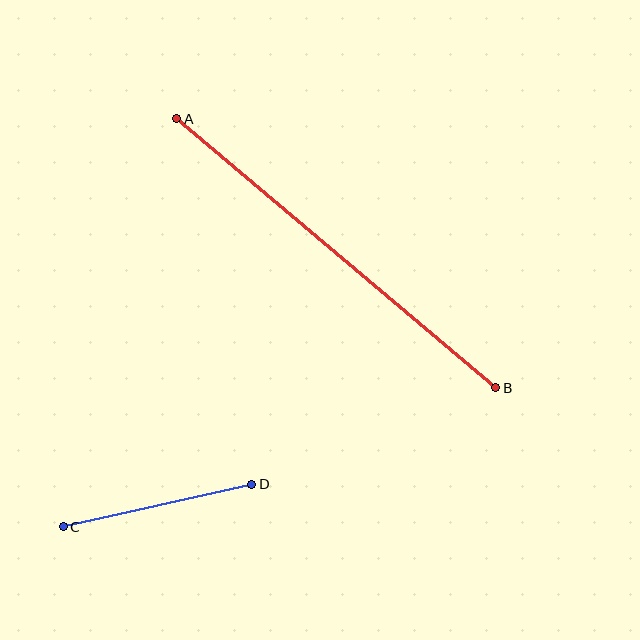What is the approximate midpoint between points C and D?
The midpoint is at approximately (157, 506) pixels.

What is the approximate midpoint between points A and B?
The midpoint is at approximately (336, 253) pixels.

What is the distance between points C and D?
The distance is approximately 193 pixels.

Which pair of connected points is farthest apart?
Points A and B are farthest apart.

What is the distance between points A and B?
The distance is approximately 417 pixels.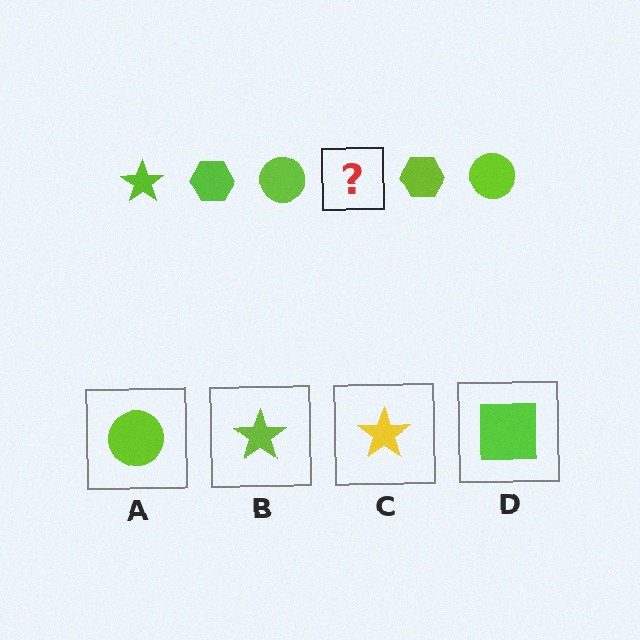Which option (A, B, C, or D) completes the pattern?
B.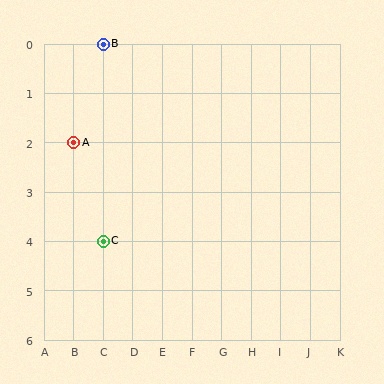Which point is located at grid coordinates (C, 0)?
Point B is at (C, 0).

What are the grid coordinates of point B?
Point B is at grid coordinates (C, 0).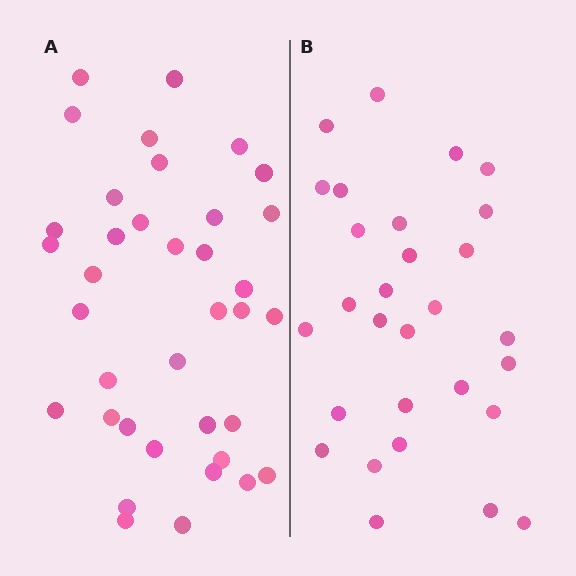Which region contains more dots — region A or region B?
Region A (the left region) has more dots.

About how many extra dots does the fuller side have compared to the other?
Region A has roughly 8 or so more dots than region B.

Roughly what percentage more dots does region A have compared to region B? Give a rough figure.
About 30% more.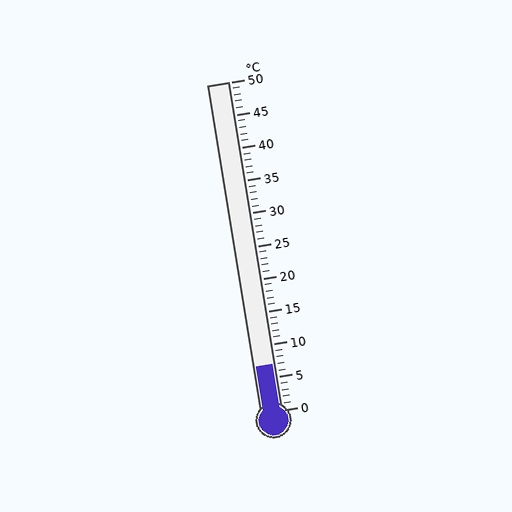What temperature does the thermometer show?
The thermometer shows approximately 7°C.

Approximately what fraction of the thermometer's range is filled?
The thermometer is filled to approximately 15% of its range.